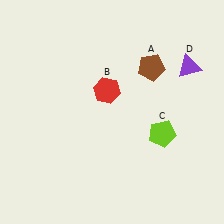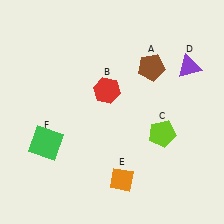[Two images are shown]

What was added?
An orange diamond (E), a green square (F) were added in Image 2.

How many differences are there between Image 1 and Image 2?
There are 2 differences between the two images.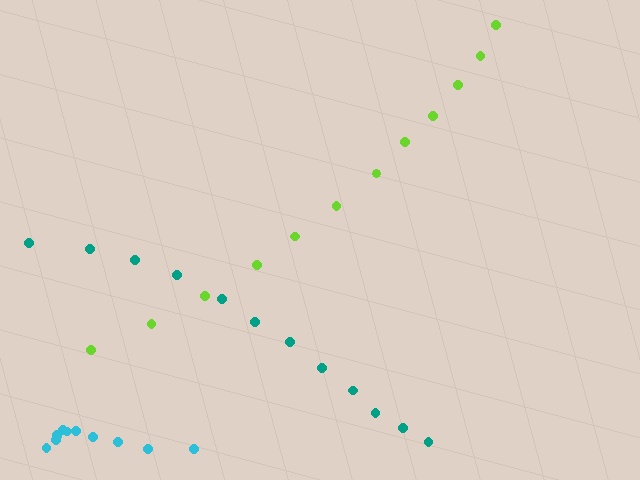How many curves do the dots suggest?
There are 3 distinct paths.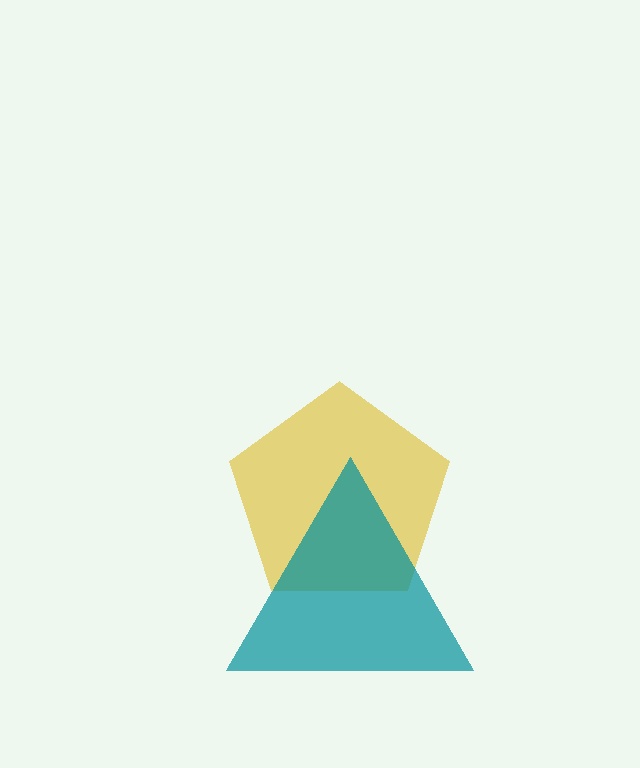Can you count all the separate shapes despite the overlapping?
Yes, there are 2 separate shapes.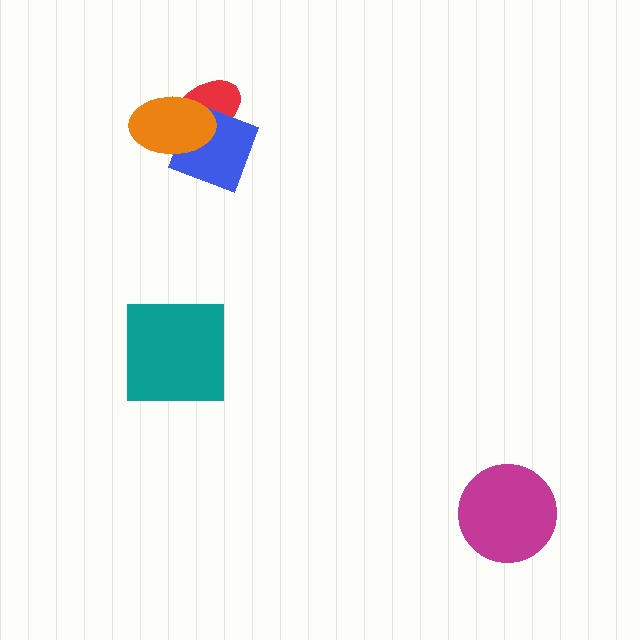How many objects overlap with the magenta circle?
0 objects overlap with the magenta circle.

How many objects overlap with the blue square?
2 objects overlap with the blue square.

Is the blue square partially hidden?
Yes, it is partially covered by another shape.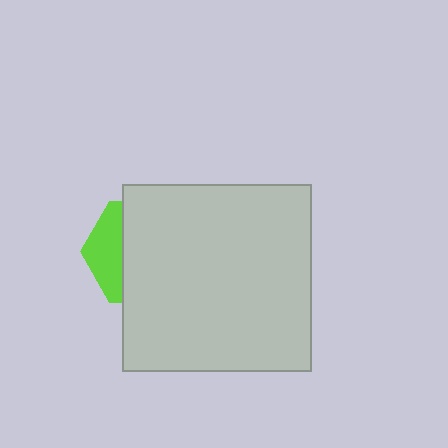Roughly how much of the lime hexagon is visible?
A small part of it is visible (roughly 31%).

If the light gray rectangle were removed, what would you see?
You would see the complete lime hexagon.